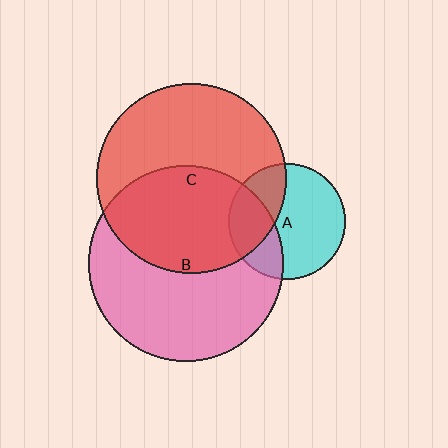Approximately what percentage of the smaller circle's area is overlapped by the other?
Approximately 45%.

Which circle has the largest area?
Circle B (pink).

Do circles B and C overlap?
Yes.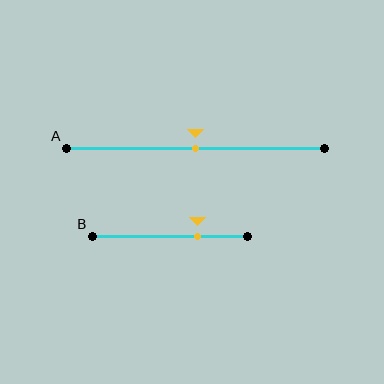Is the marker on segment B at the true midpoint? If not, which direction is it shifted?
No, the marker on segment B is shifted to the right by about 18% of the segment length.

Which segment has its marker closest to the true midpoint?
Segment A has its marker closest to the true midpoint.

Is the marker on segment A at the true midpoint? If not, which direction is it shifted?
Yes, the marker on segment A is at the true midpoint.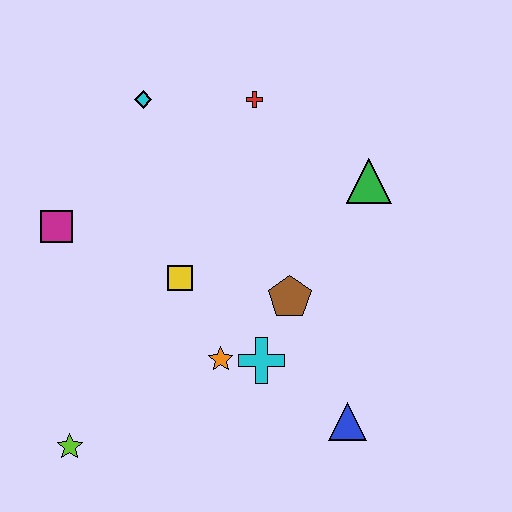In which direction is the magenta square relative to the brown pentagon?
The magenta square is to the left of the brown pentagon.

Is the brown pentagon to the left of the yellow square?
No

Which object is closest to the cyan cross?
The orange star is closest to the cyan cross.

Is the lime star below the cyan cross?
Yes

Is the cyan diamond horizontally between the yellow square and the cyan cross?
No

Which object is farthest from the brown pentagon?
The lime star is farthest from the brown pentagon.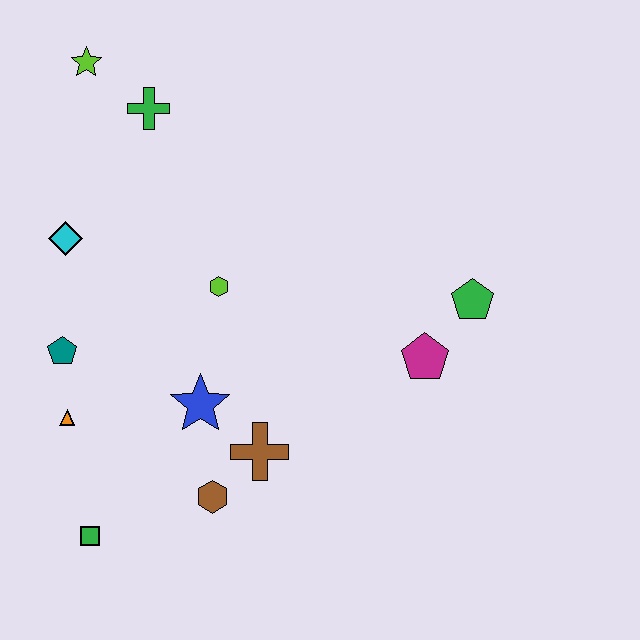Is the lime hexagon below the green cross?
Yes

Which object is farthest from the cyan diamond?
The green pentagon is farthest from the cyan diamond.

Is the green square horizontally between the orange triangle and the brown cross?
Yes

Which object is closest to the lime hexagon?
The blue star is closest to the lime hexagon.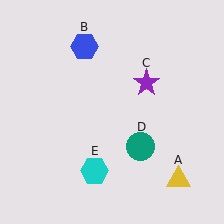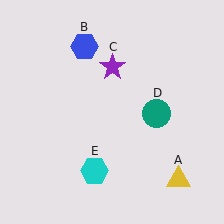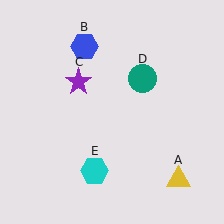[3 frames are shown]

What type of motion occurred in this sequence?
The purple star (object C), teal circle (object D) rotated counterclockwise around the center of the scene.